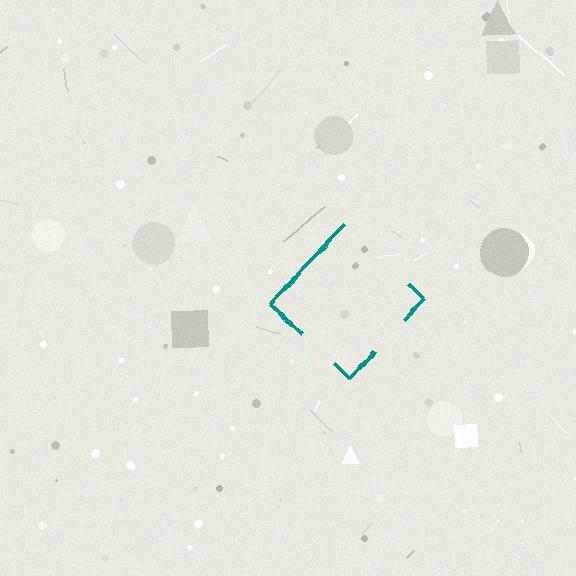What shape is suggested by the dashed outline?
The dashed outline suggests a diamond.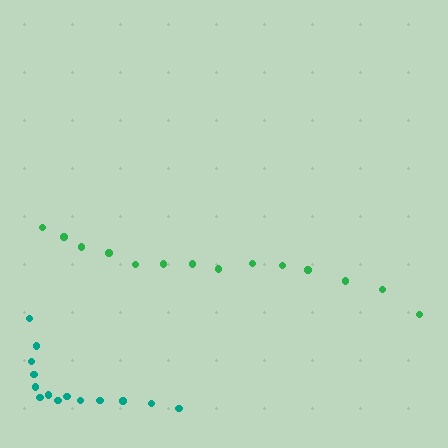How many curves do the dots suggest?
There are 2 distinct paths.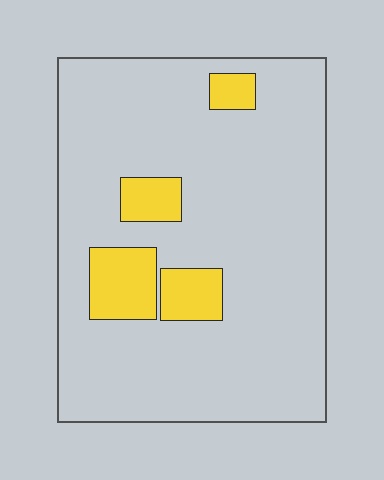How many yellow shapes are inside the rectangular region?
4.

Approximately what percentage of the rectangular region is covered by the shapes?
Approximately 15%.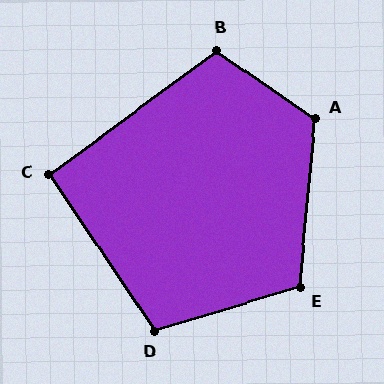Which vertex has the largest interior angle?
A, at approximately 119 degrees.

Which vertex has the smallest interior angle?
C, at approximately 93 degrees.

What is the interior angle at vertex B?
Approximately 109 degrees (obtuse).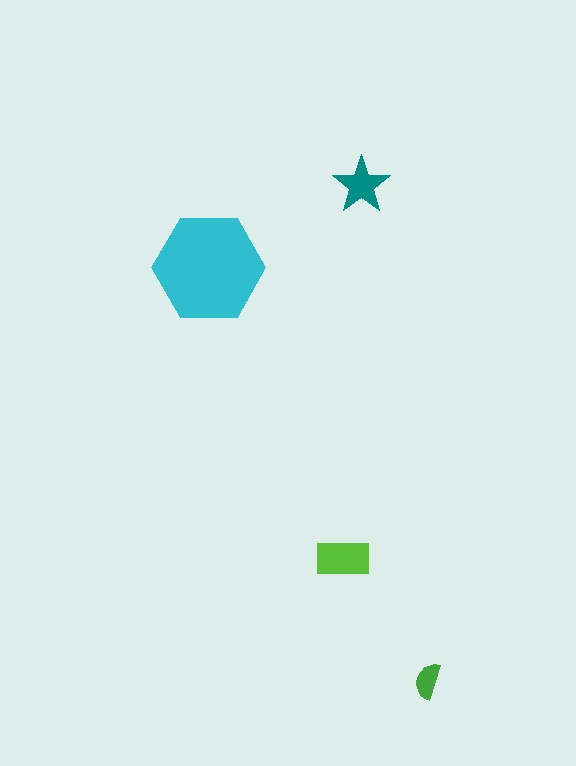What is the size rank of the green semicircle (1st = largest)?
4th.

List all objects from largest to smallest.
The cyan hexagon, the lime rectangle, the teal star, the green semicircle.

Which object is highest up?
The teal star is topmost.